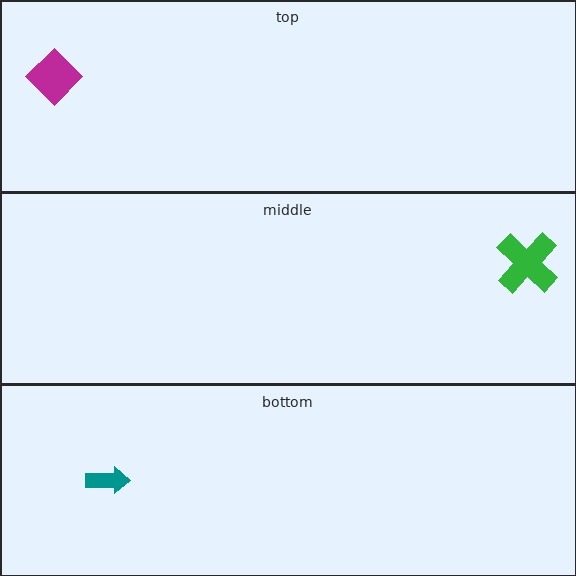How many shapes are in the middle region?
1.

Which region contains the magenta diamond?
The top region.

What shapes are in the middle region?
The green cross.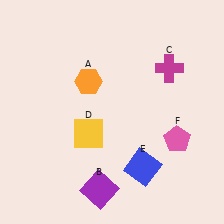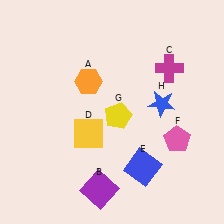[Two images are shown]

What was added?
A yellow pentagon (G), a blue star (H) were added in Image 2.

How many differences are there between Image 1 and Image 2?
There are 2 differences between the two images.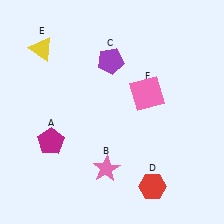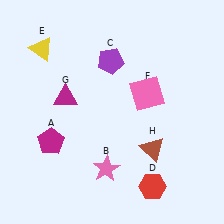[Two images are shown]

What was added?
A magenta triangle (G), a brown triangle (H) were added in Image 2.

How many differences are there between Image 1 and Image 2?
There are 2 differences between the two images.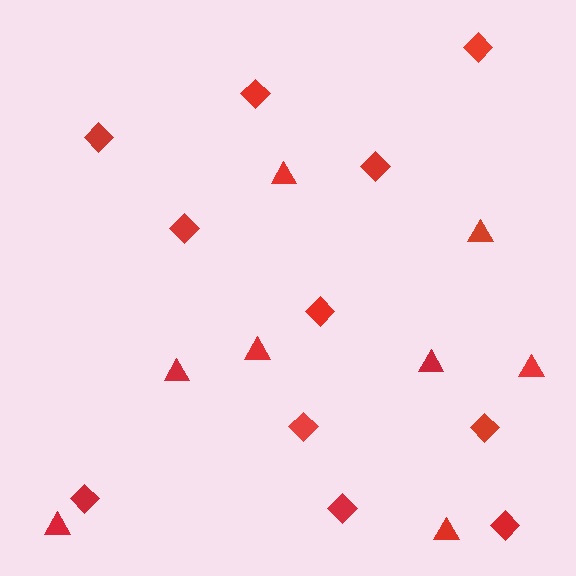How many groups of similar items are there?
There are 2 groups: one group of diamonds (11) and one group of triangles (8).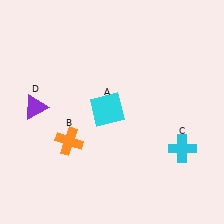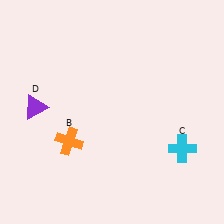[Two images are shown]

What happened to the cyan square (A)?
The cyan square (A) was removed in Image 2. It was in the top-left area of Image 1.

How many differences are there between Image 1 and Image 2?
There is 1 difference between the two images.